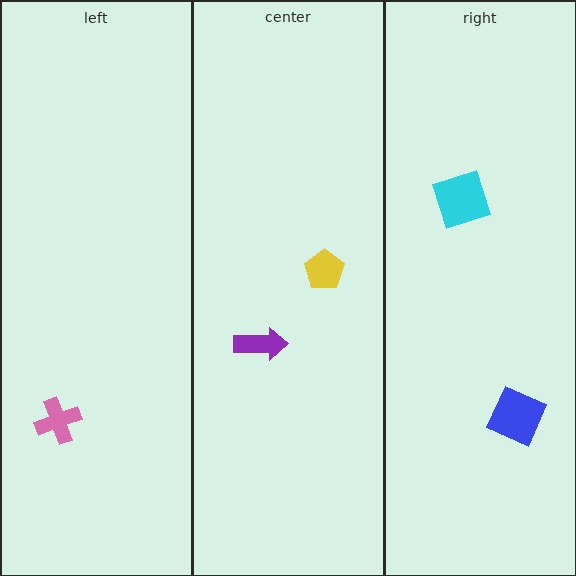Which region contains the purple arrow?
The center region.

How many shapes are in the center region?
2.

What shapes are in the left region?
The pink cross.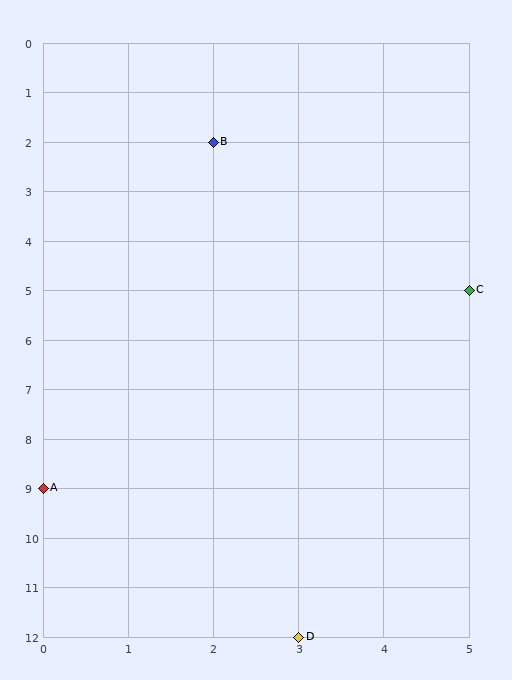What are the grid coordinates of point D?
Point D is at grid coordinates (3, 12).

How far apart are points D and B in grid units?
Points D and B are 1 column and 10 rows apart (about 10.0 grid units diagonally).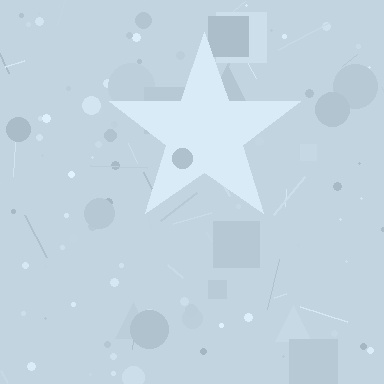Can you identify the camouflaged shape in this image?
The camouflaged shape is a star.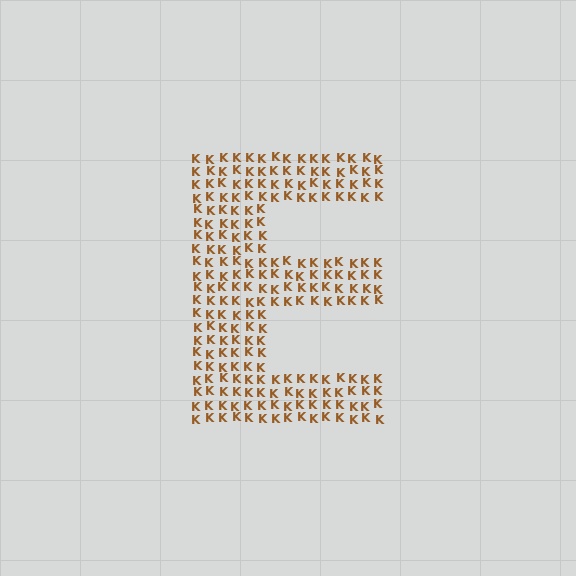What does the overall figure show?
The overall figure shows the letter E.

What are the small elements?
The small elements are letter K's.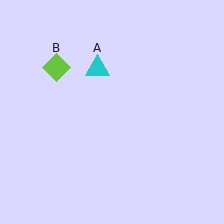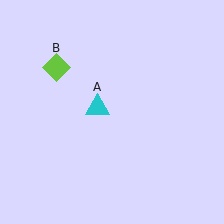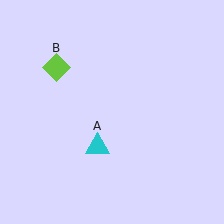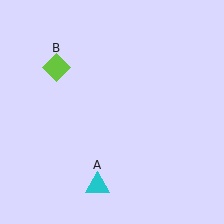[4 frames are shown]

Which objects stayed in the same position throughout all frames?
Lime diamond (object B) remained stationary.